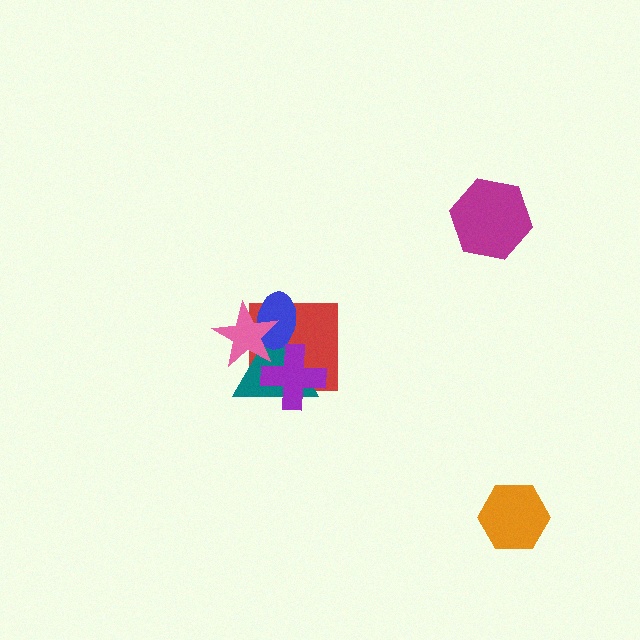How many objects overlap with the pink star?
3 objects overlap with the pink star.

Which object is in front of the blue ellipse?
The pink star is in front of the blue ellipse.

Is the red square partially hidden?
Yes, it is partially covered by another shape.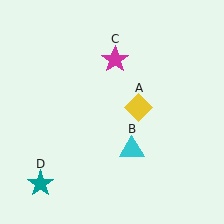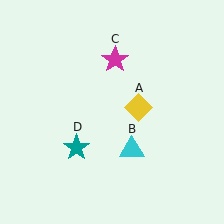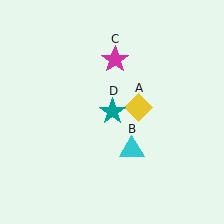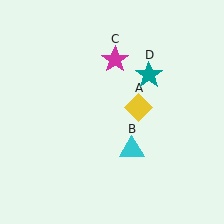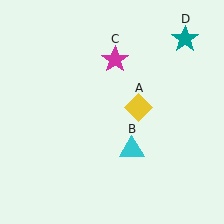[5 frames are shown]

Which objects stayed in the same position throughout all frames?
Yellow diamond (object A) and cyan triangle (object B) and magenta star (object C) remained stationary.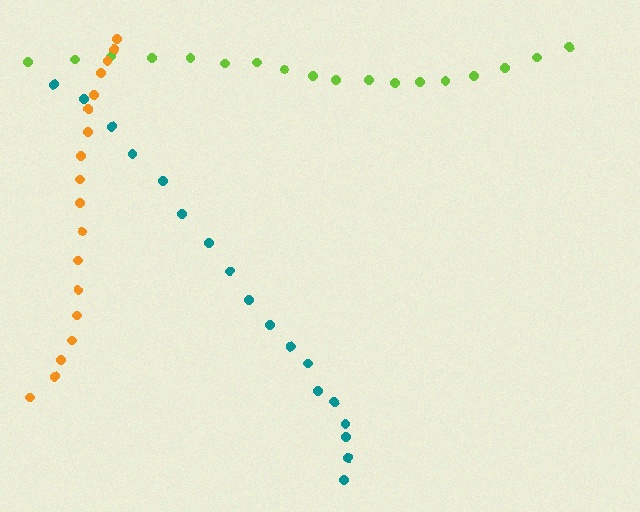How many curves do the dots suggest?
There are 3 distinct paths.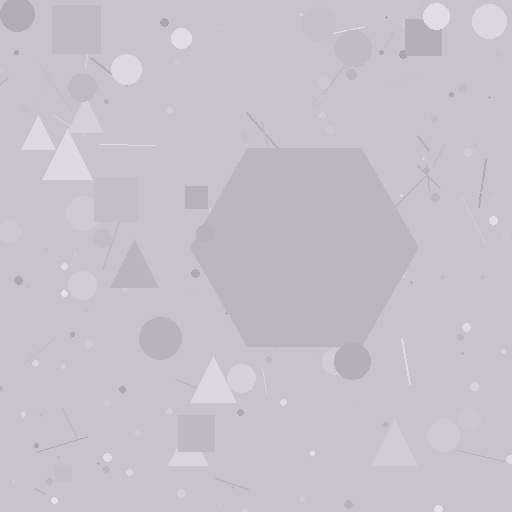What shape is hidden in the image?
A hexagon is hidden in the image.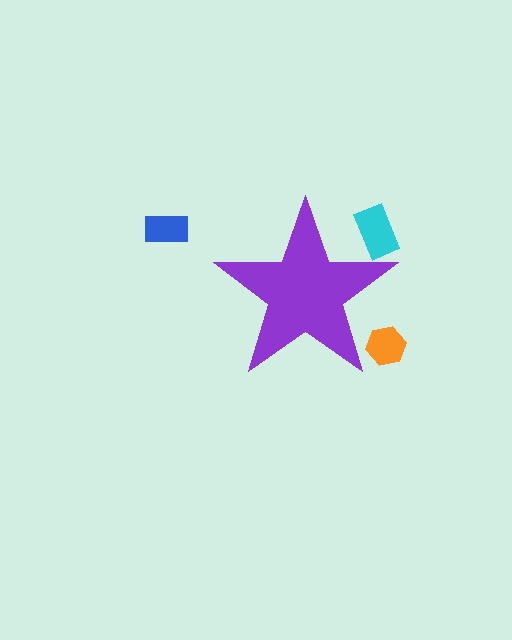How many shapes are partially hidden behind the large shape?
2 shapes are partially hidden.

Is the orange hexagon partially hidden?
Yes, the orange hexagon is partially hidden behind the purple star.